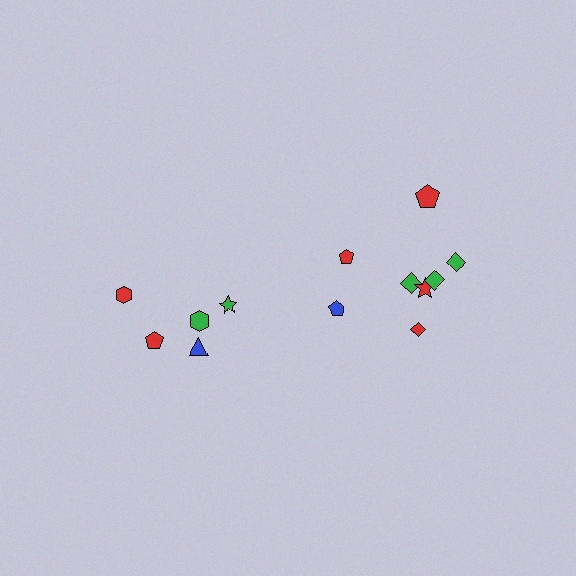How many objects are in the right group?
There are 8 objects.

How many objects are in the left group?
There are 5 objects.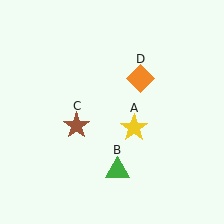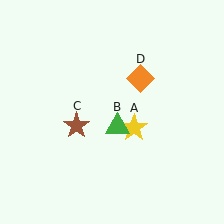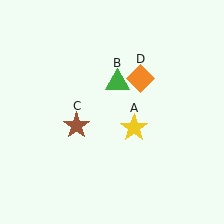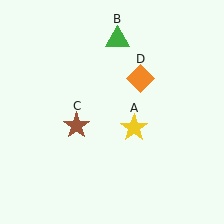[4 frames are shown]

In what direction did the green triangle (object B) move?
The green triangle (object B) moved up.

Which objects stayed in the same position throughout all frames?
Yellow star (object A) and brown star (object C) and orange diamond (object D) remained stationary.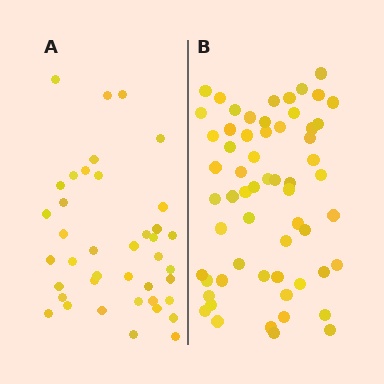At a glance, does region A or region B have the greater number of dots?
Region B (the right region) has more dots.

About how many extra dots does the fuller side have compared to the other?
Region B has approximately 20 more dots than region A.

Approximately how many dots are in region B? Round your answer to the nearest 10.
About 60 dots.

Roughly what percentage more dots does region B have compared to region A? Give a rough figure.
About 50% more.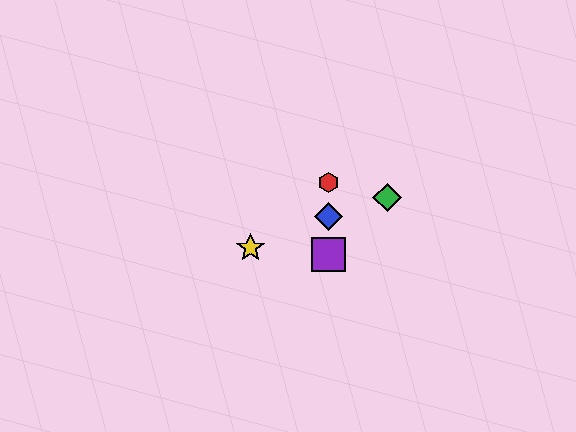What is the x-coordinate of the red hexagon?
The red hexagon is at x≈328.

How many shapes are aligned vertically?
3 shapes (the red hexagon, the blue diamond, the purple square) are aligned vertically.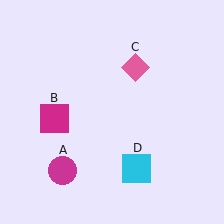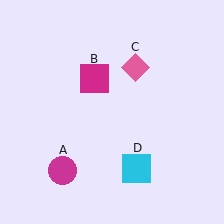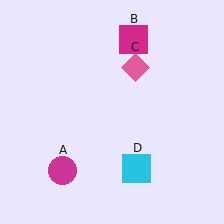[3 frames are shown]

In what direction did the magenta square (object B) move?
The magenta square (object B) moved up and to the right.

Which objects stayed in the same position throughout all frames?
Magenta circle (object A) and pink diamond (object C) and cyan square (object D) remained stationary.